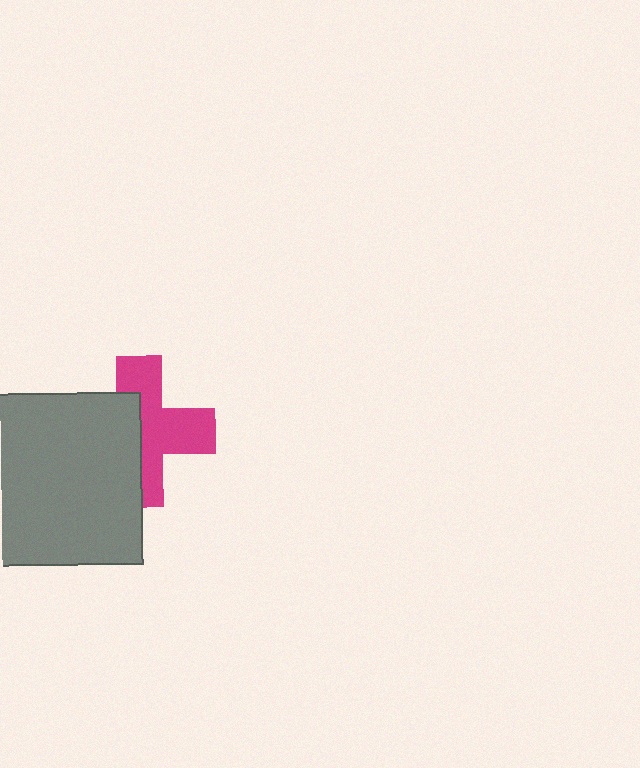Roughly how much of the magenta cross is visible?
About half of it is visible (roughly 54%).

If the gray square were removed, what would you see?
You would see the complete magenta cross.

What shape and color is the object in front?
The object in front is a gray square.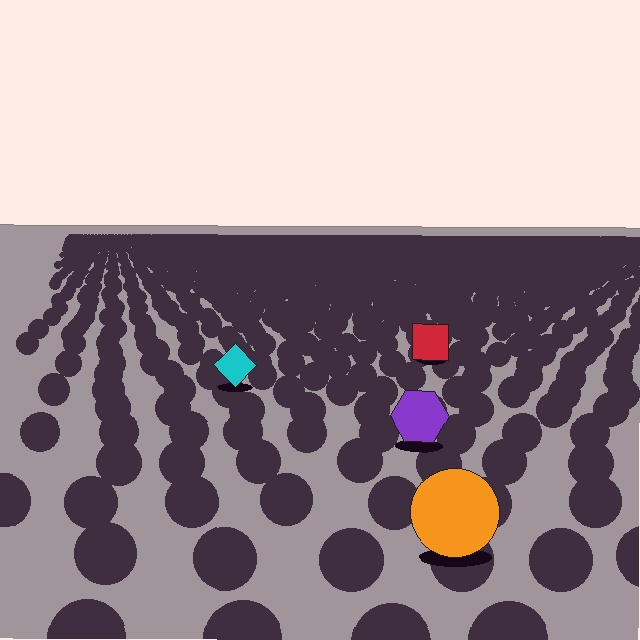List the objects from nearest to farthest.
From nearest to farthest: the orange circle, the purple hexagon, the cyan diamond, the red square.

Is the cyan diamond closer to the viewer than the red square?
Yes. The cyan diamond is closer — you can tell from the texture gradient: the ground texture is coarser near it.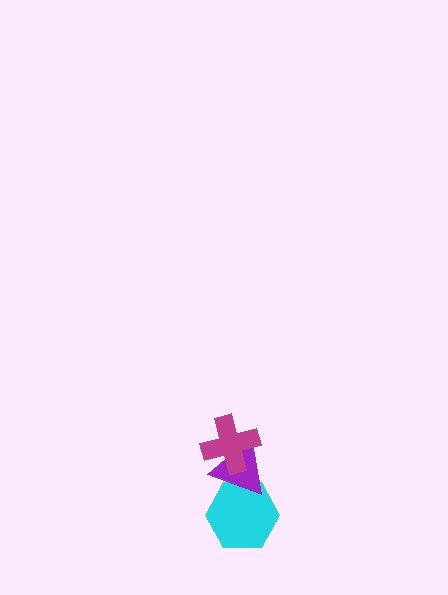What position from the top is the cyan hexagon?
The cyan hexagon is 3rd from the top.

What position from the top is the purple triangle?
The purple triangle is 2nd from the top.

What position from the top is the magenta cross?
The magenta cross is 1st from the top.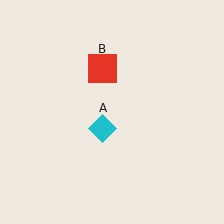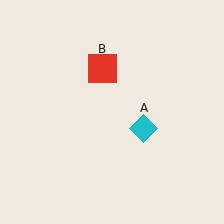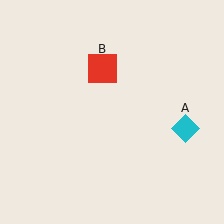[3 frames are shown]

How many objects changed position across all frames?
1 object changed position: cyan diamond (object A).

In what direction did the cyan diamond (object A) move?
The cyan diamond (object A) moved right.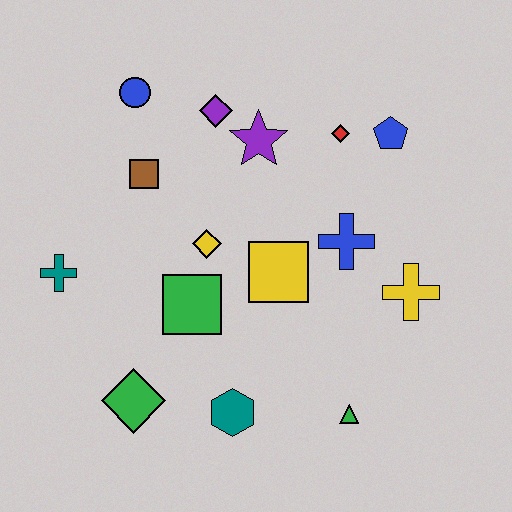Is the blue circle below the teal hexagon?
No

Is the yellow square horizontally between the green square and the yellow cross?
Yes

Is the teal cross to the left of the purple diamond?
Yes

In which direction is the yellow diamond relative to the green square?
The yellow diamond is above the green square.